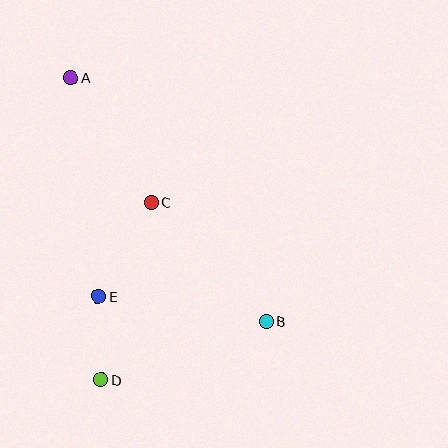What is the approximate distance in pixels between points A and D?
The distance between A and D is approximately 304 pixels.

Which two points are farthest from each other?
Points A and B are farthest from each other.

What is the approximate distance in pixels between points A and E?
The distance between A and E is approximately 221 pixels.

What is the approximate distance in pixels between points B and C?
The distance between B and C is approximately 165 pixels.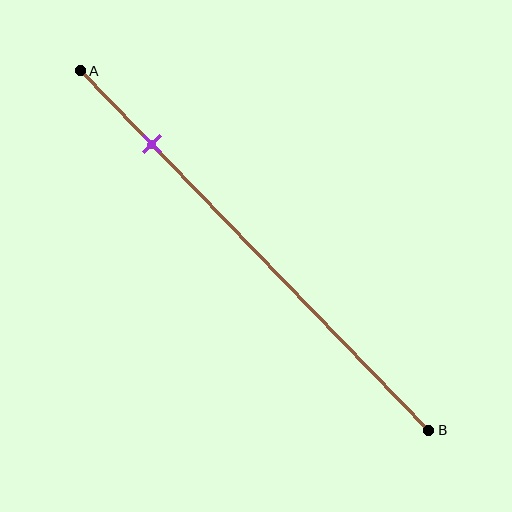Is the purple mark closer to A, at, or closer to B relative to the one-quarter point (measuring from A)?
The purple mark is closer to point A than the one-quarter point of segment AB.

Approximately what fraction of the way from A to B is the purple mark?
The purple mark is approximately 20% of the way from A to B.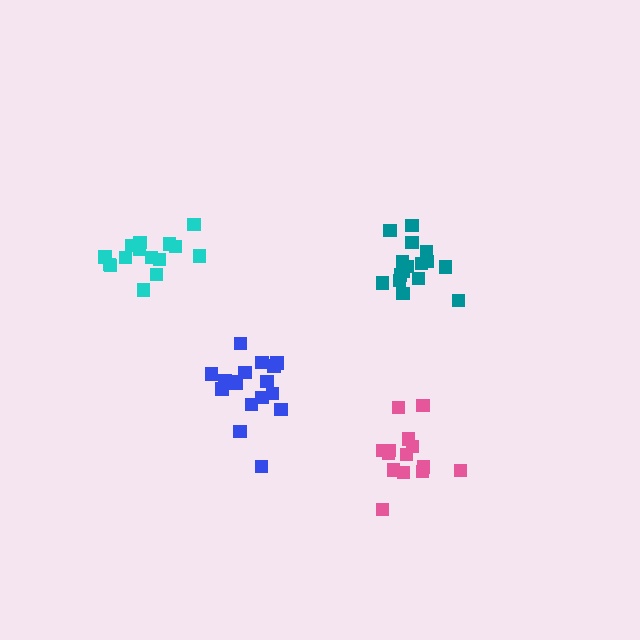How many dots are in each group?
Group 1: 16 dots, Group 2: 17 dots, Group 3: 14 dots, Group 4: 15 dots (62 total).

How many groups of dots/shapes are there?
There are 4 groups.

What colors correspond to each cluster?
The clusters are colored: teal, blue, pink, cyan.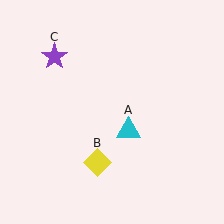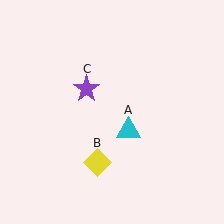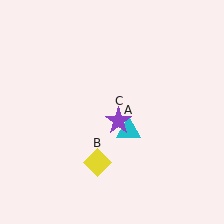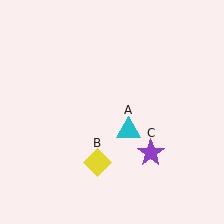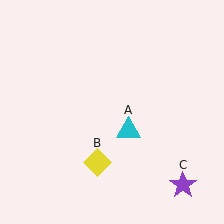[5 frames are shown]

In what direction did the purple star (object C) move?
The purple star (object C) moved down and to the right.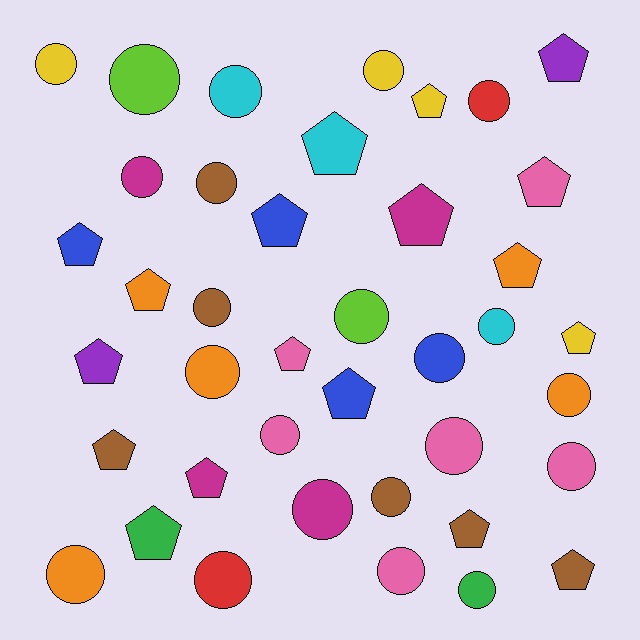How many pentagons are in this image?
There are 18 pentagons.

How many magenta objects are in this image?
There are 4 magenta objects.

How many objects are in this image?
There are 40 objects.